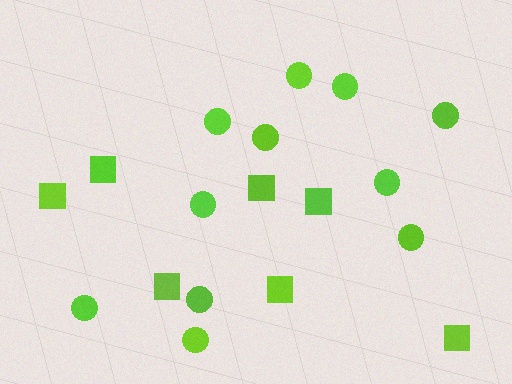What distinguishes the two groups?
There are 2 groups: one group of squares (7) and one group of circles (11).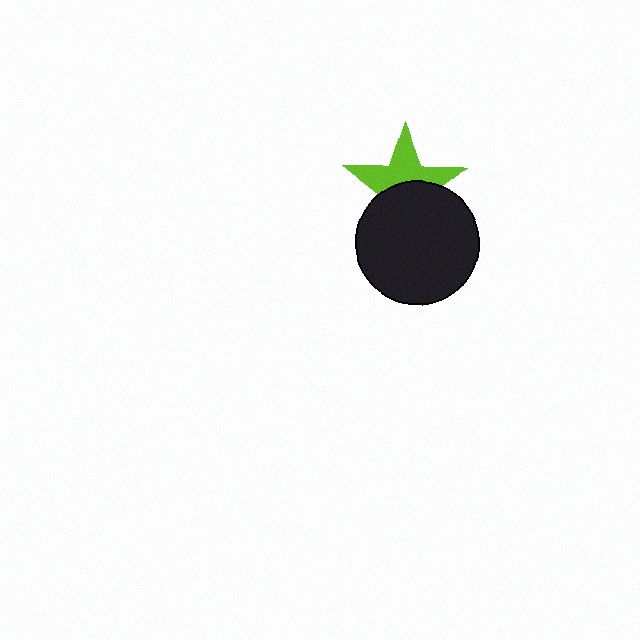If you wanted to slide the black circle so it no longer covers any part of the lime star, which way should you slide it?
Slide it down — that is the most direct way to separate the two shapes.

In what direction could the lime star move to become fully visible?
The lime star could move up. That would shift it out from behind the black circle entirely.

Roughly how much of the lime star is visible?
About half of it is visible (roughly 51%).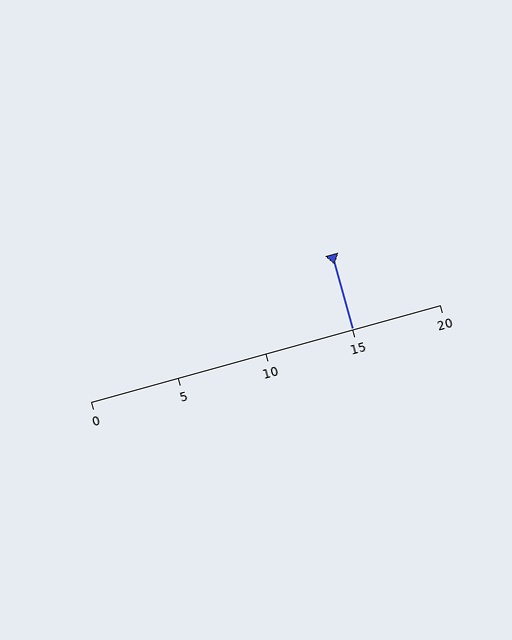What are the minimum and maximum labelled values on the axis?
The axis runs from 0 to 20.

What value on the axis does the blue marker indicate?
The marker indicates approximately 15.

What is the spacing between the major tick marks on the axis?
The major ticks are spaced 5 apart.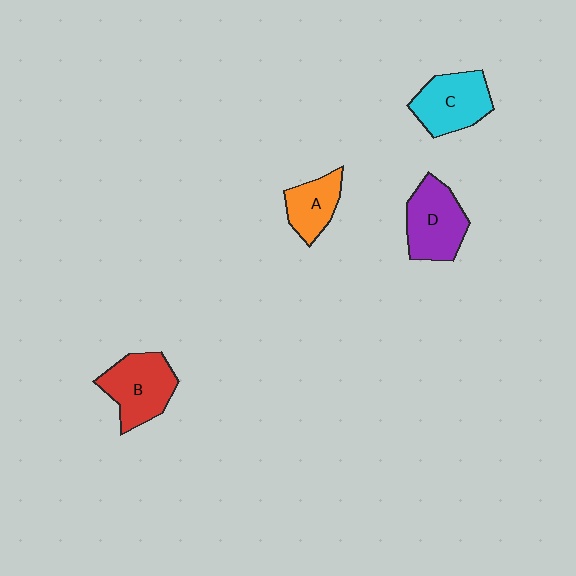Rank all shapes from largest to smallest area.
From largest to smallest: B (red), D (purple), C (cyan), A (orange).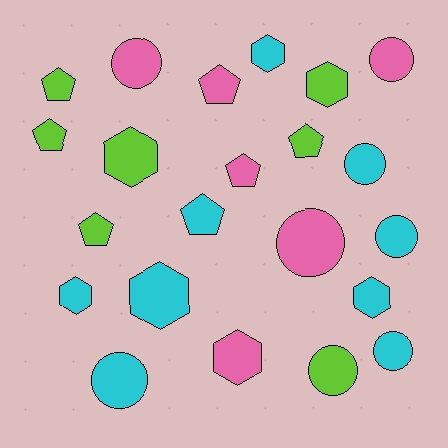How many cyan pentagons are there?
There is 1 cyan pentagon.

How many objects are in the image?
There are 22 objects.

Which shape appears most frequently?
Circle, with 8 objects.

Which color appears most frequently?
Cyan, with 9 objects.